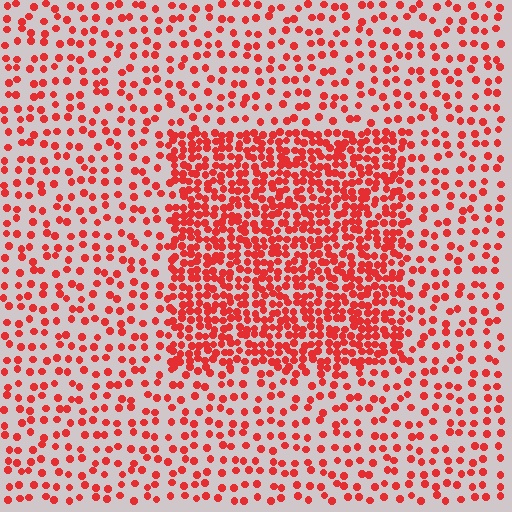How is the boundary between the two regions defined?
The boundary is defined by a change in element density (approximately 2.4x ratio). All elements are the same color, size, and shape.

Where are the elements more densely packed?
The elements are more densely packed inside the rectangle boundary.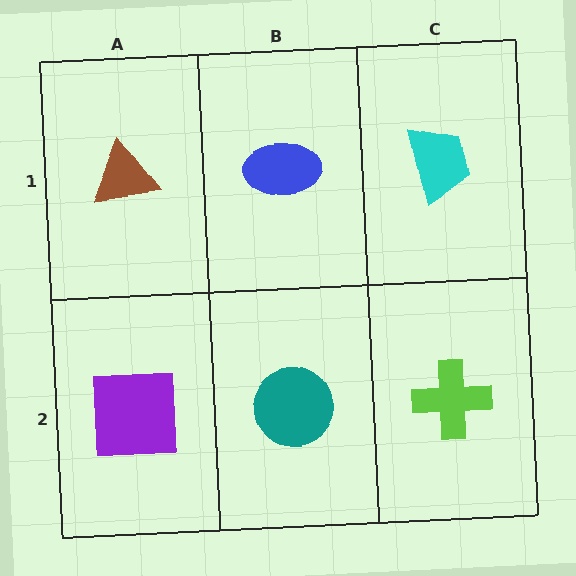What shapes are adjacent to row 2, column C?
A cyan trapezoid (row 1, column C), a teal circle (row 2, column B).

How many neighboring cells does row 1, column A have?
2.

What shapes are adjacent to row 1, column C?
A lime cross (row 2, column C), a blue ellipse (row 1, column B).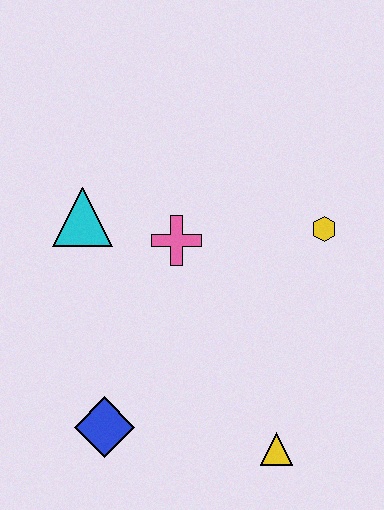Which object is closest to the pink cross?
The cyan triangle is closest to the pink cross.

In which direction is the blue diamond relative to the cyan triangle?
The blue diamond is below the cyan triangle.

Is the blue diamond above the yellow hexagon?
No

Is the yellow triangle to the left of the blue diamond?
No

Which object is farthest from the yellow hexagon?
The blue diamond is farthest from the yellow hexagon.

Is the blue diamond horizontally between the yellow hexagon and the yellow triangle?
No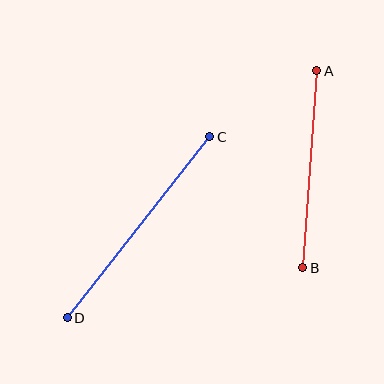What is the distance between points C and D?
The distance is approximately 230 pixels.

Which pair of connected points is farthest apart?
Points C and D are farthest apart.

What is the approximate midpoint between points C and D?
The midpoint is at approximately (139, 227) pixels.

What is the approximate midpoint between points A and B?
The midpoint is at approximately (310, 169) pixels.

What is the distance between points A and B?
The distance is approximately 198 pixels.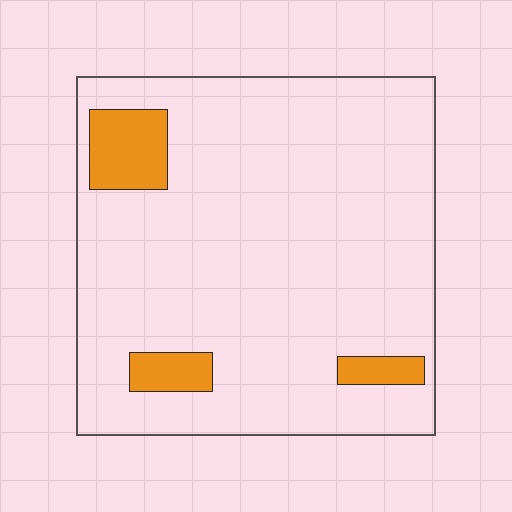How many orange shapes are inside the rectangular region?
3.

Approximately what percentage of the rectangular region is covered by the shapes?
Approximately 10%.